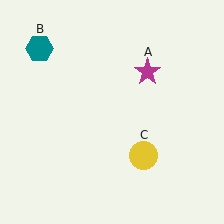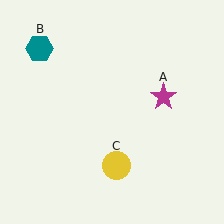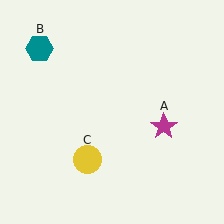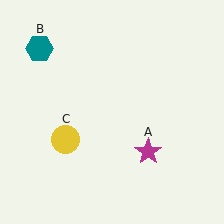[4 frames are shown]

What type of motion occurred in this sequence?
The magenta star (object A), yellow circle (object C) rotated clockwise around the center of the scene.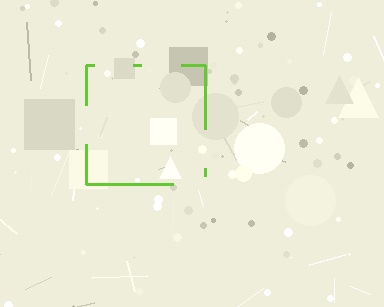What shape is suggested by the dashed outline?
The dashed outline suggests a square.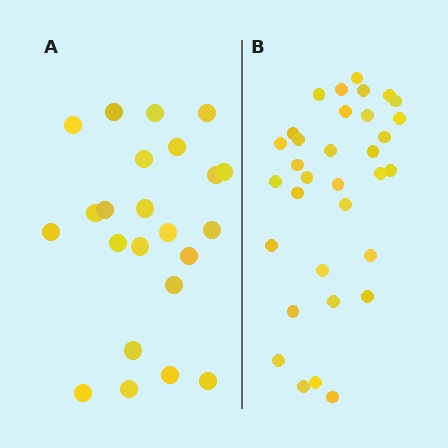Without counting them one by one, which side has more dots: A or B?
Region B (the right region) has more dots.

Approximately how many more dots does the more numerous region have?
Region B has roughly 10 or so more dots than region A.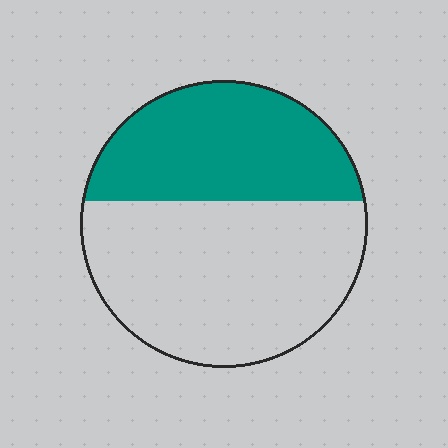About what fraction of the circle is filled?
About two fifths (2/5).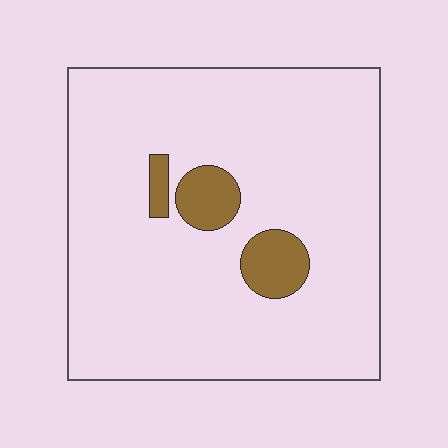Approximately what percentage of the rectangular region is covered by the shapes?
Approximately 10%.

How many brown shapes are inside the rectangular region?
3.